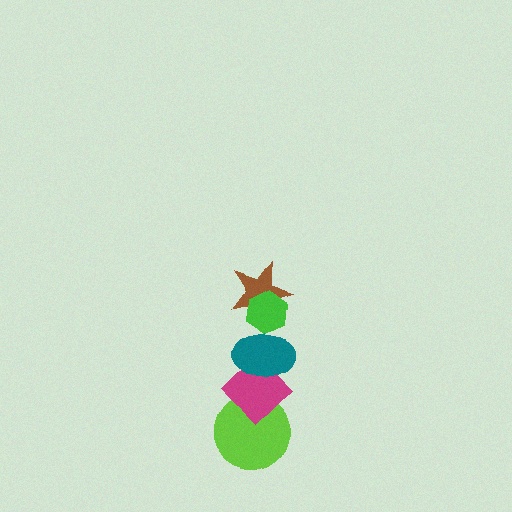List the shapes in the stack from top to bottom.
From top to bottom: the green hexagon, the brown star, the teal ellipse, the magenta diamond, the lime circle.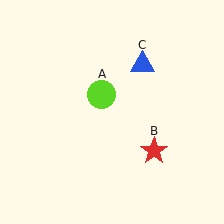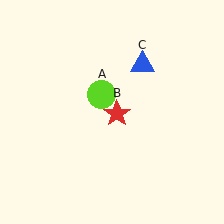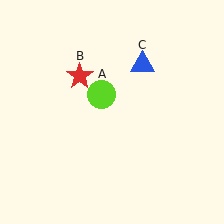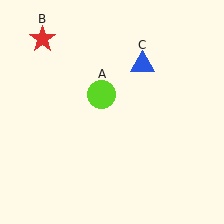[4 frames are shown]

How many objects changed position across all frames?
1 object changed position: red star (object B).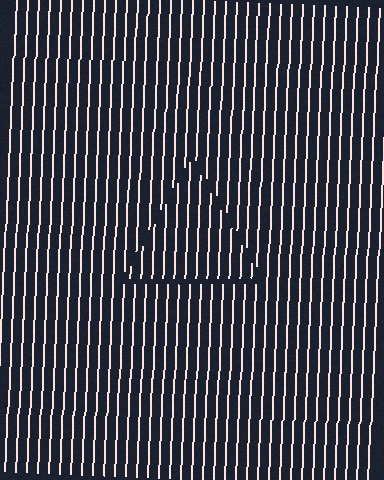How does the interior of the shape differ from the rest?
The interior of the shape contains the same grating, shifted by half a period — the contour is defined by the phase discontinuity where line-ends from the inner and outer gratings abut.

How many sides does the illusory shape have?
3 sides — the line-ends trace a triangle.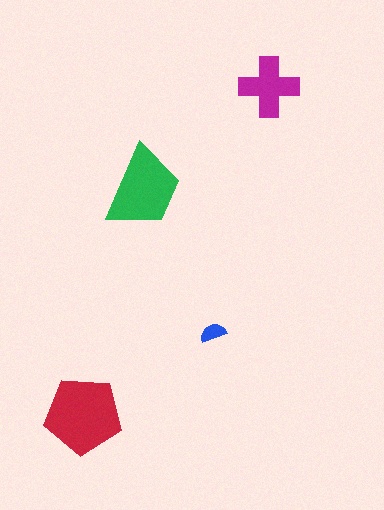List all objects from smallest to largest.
The blue semicircle, the magenta cross, the green trapezoid, the red pentagon.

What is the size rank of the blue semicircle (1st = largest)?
4th.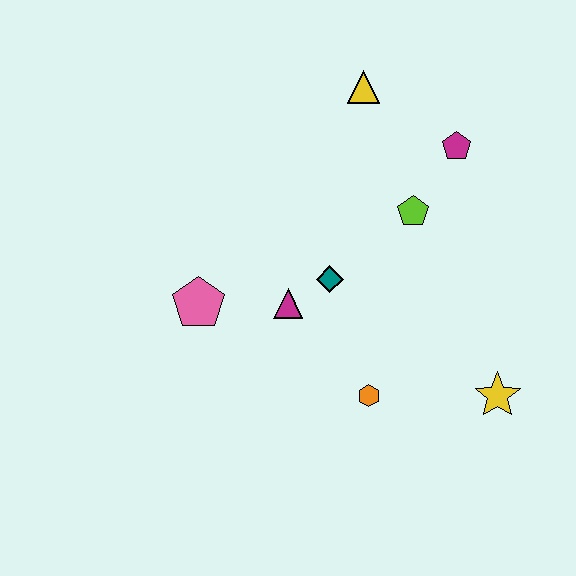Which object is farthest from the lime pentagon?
The pink pentagon is farthest from the lime pentagon.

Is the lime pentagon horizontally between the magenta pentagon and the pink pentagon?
Yes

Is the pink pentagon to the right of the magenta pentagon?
No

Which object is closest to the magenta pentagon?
The lime pentagon is closest to the magenta pentagon.